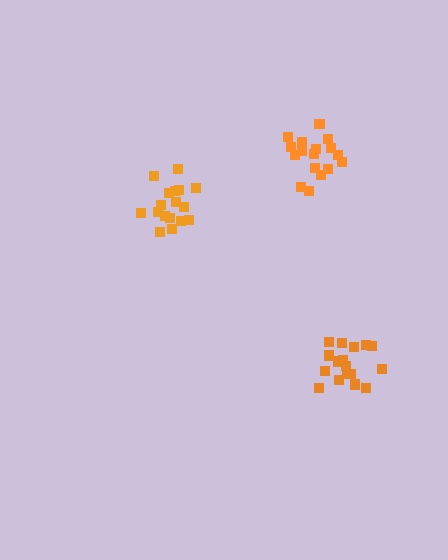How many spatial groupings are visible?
There are 3 spatial groupings.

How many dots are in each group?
Group 1: 17 dots, Group 2: 17 dots, Group 3: 17 dots (51 total).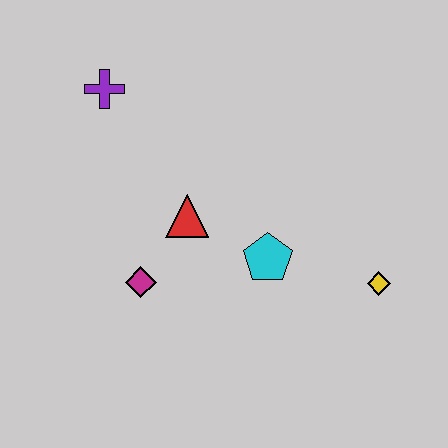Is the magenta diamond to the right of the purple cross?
Yes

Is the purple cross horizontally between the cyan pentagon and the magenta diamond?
No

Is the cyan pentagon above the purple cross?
No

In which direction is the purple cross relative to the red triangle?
The purple cross is above the red triangle.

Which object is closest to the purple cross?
The red triangle is closest to the purple cross.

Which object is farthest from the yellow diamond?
The purple cross is farthest from the yellow diamond.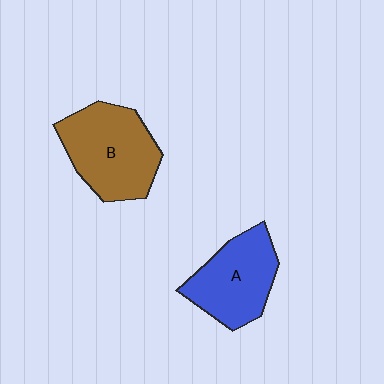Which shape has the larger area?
Shape B (brown).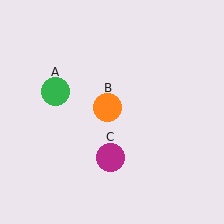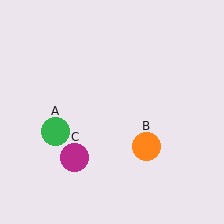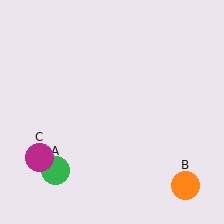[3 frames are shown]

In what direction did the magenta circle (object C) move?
The magenta circle (object C) moved left.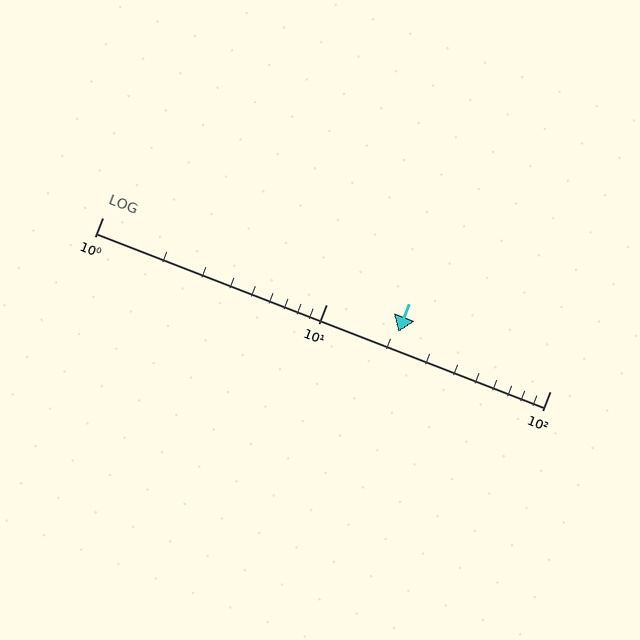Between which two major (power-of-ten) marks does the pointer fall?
The pointer is between 10 and 100.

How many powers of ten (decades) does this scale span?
The scale spans 2 decades, from 1 to 100.